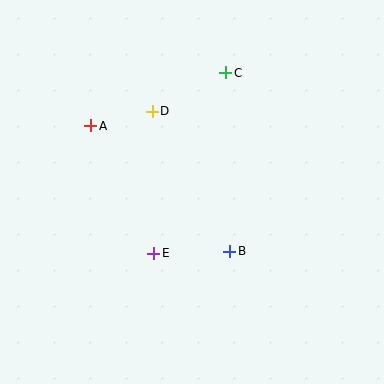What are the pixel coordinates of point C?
Point C is at (226, 73).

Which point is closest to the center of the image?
Point B at (230, 251) is closest to the center.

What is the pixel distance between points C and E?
The distance between C and E is 194 pixels.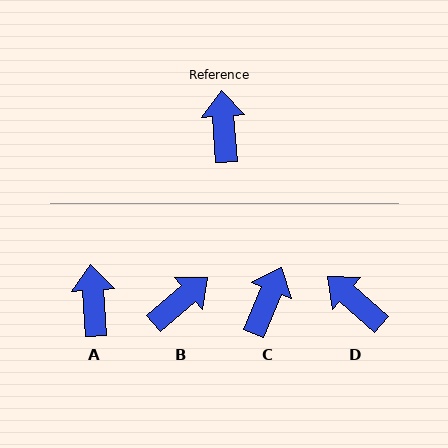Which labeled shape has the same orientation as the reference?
A.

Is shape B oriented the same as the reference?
No, it is off by about 53 degrees.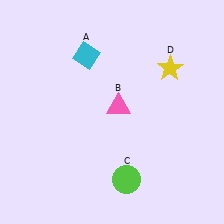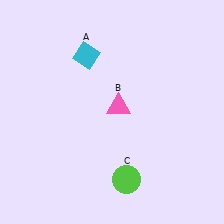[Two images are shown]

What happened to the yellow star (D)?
The yellow star (D) was removed in Image 2. It was in the top-right area of Image 1.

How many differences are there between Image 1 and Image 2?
There is 1 difference between the two images.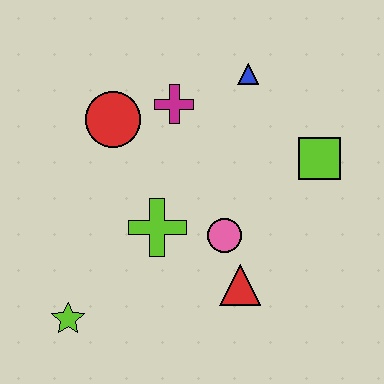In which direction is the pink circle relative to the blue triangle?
The pink circle is below the blue triangle.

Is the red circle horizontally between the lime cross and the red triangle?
No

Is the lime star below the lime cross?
Yes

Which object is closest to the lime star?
The lime cross is closest to the lime star.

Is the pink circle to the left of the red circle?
No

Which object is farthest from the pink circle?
The lime star is farthest from the pink circle.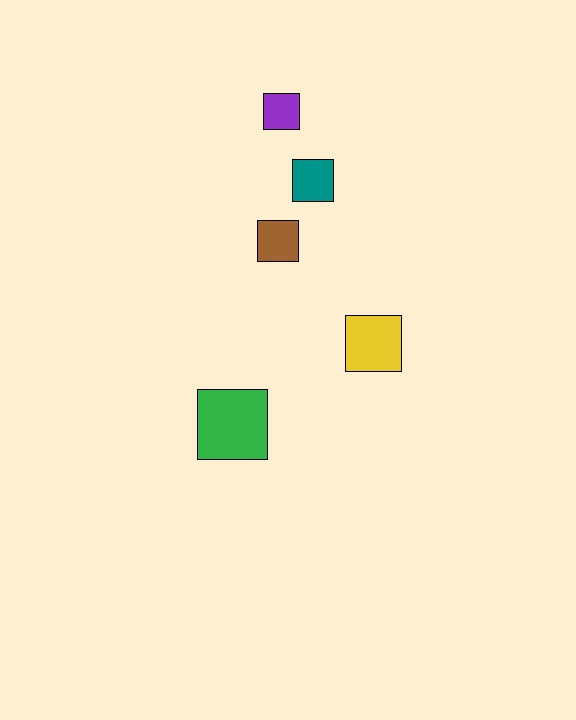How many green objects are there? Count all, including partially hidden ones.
There is 1 green object.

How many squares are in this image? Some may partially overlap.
There are 5 squares.